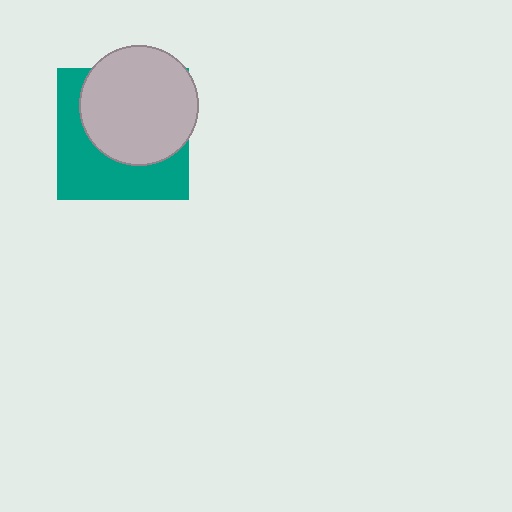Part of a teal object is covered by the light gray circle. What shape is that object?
It is a square.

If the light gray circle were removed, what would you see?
You would see the complete teal square.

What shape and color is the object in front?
The object in front is a light gray circle.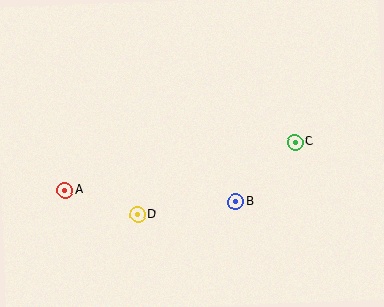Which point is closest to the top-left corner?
Point A is closest to the top-left corner.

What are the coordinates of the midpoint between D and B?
The midpoint between D and B is at (187, 208).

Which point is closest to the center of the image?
Point B at (236, 201) is closest to the center.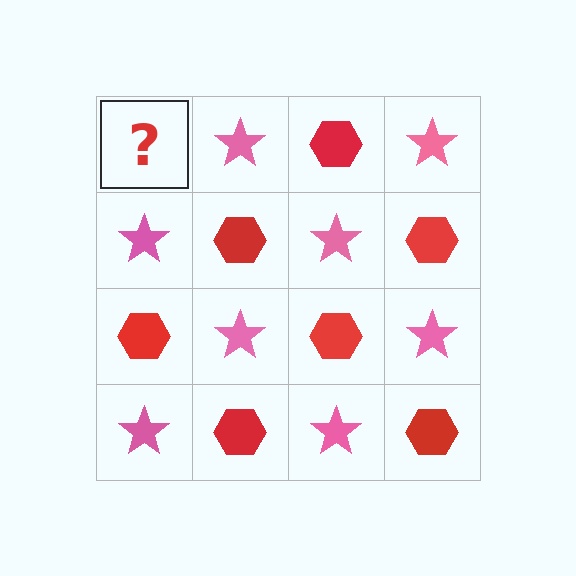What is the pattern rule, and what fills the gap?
The rule is that it alternates red hexagon and pink star in a checkerboard pattern. The gap should be filled with a red hexagon.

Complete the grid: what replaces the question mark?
The question mark should be replaced with a red hexagon.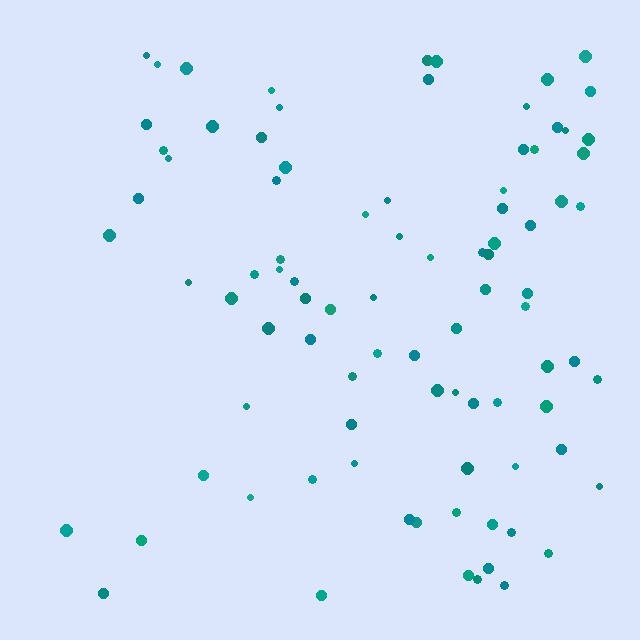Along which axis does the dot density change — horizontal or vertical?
Horizontal.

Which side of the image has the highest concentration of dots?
The right.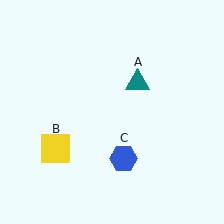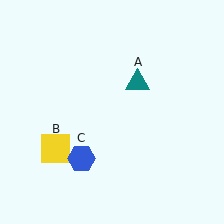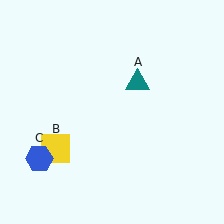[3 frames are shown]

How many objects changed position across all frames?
1 object changed position: blue hexagon (object C).